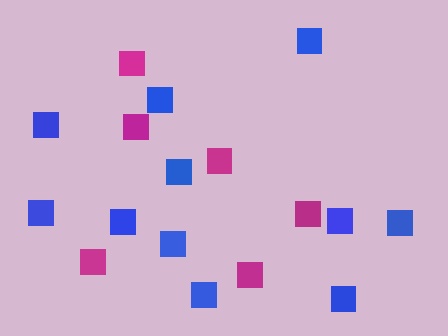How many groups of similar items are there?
There are 2 groups: one group of blue squares (11) and one group of magenta squares (6).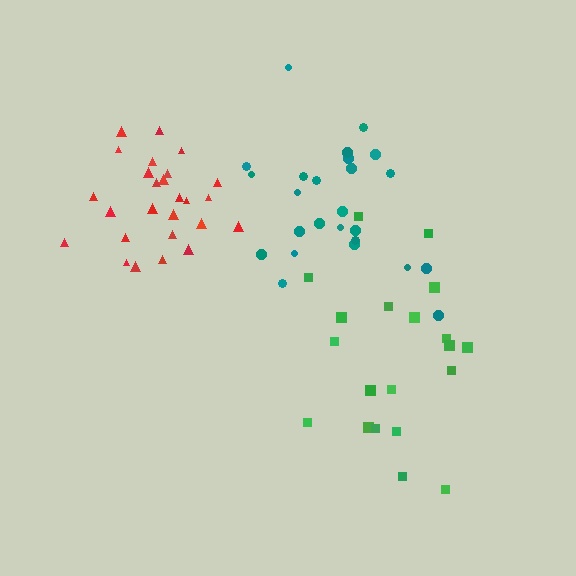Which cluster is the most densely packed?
Red.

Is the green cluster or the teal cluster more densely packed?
Teal.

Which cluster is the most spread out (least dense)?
Green.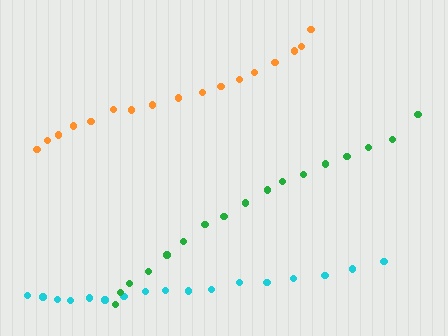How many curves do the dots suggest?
There are 3 distinct paths.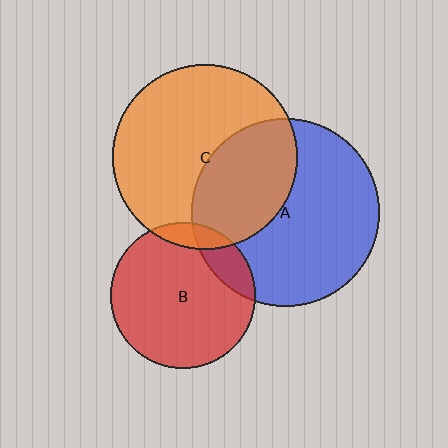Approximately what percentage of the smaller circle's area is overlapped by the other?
Approximately 15%.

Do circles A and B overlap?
Yes.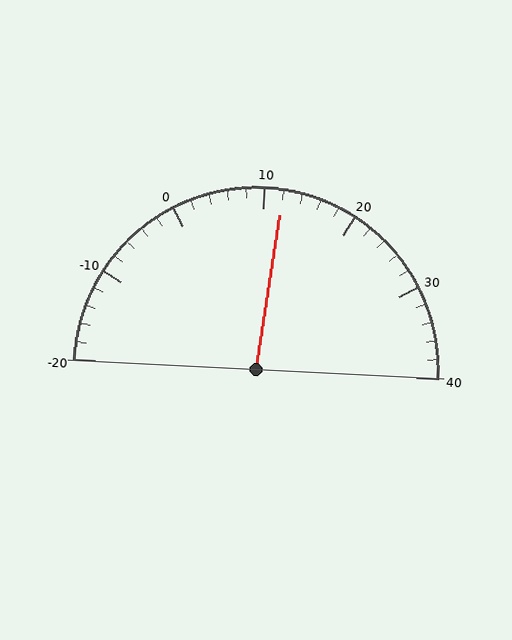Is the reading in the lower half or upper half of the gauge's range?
The reading is in the upper half of the range (-20 to 40).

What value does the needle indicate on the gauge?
The needle indicates approximately 12.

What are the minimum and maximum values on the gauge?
The gauge ranges from -20 to 40.